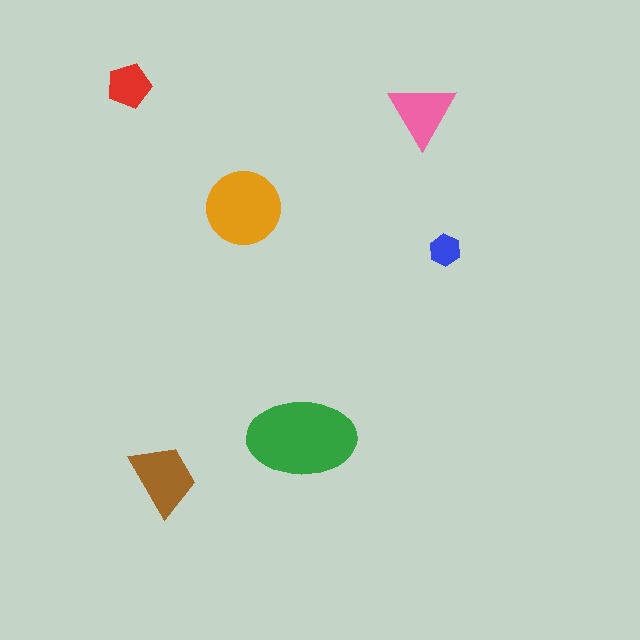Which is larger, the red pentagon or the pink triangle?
The pink triangle.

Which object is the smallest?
The blue hexagon.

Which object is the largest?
The green ellipse.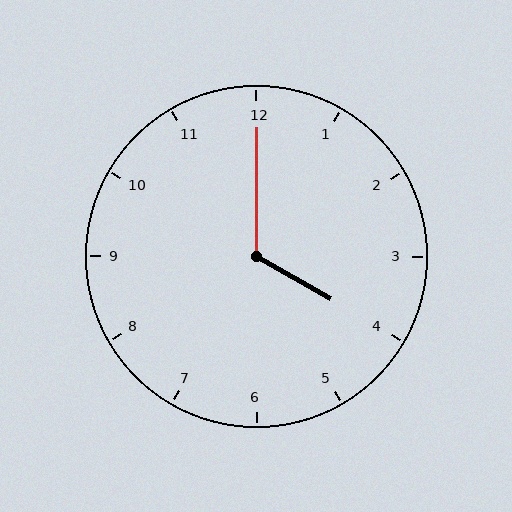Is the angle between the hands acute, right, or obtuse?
It is obtuse.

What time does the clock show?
4:00.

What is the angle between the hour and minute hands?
Approximately 120 degrees.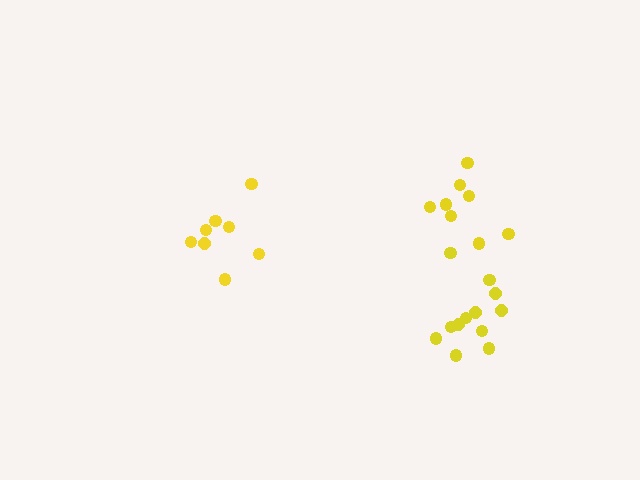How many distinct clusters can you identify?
There are 3 distinct clusters.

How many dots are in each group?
Group 1: 12 dots, Group 2: 8 dots, Group 3: 8 dots (28 total).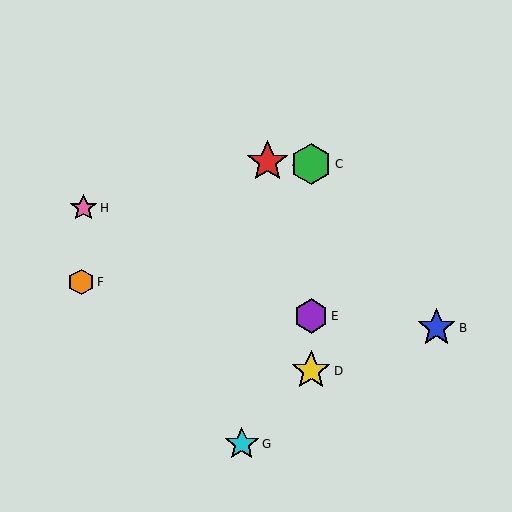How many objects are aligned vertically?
3 objects (C, D, E) are aligned vertically.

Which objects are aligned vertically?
Objects C, D, E are aligned vertically.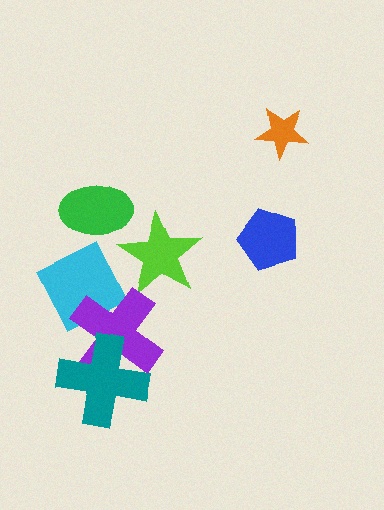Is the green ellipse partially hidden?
No, no other shape covers it.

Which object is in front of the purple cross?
The teal cross is in front of the purple cross.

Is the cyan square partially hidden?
Yes, it is partially covered by another shape.